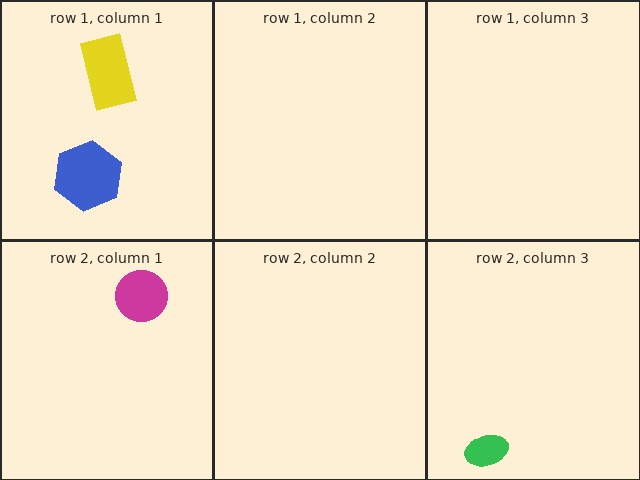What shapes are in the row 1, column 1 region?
The blue hexagon, the yellow rectangle.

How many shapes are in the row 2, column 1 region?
1.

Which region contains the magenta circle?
The row 2, column 1 region.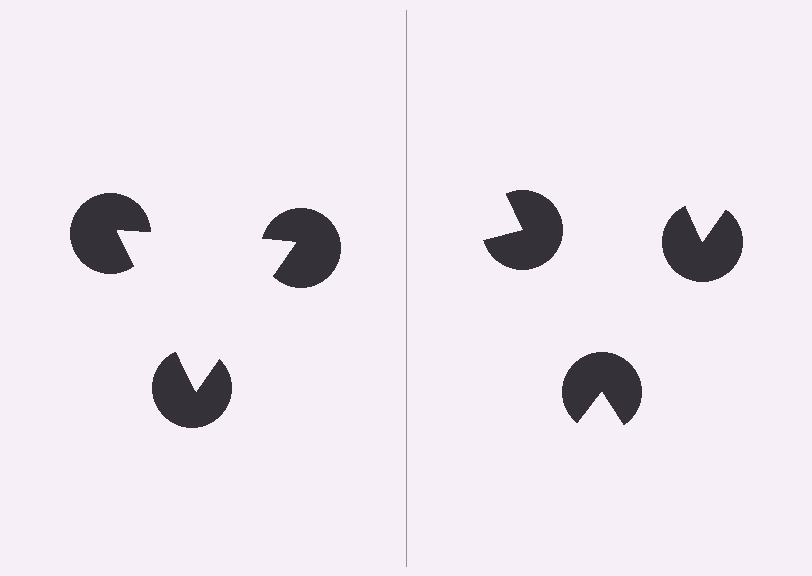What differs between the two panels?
The pac-man discs are positioned identically on both sides; only the wedge orientations differ. On the left they align to a triangle; on the right they are misaligned.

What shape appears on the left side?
An illusory triangle.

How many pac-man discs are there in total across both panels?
6 — 3 on each side.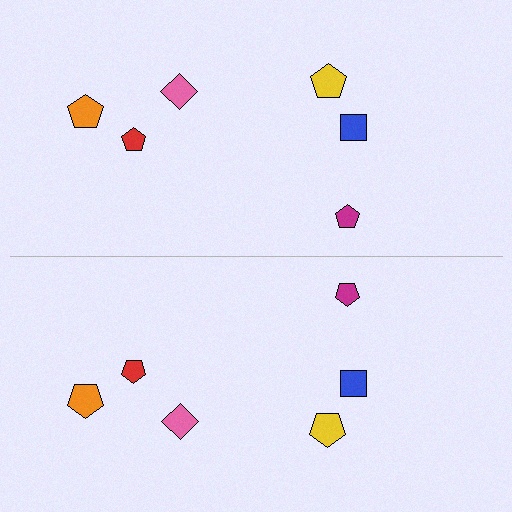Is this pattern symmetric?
Yes, this pattern has bilateral (reflection) symmetry.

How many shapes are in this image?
There are 12 shapes in this image.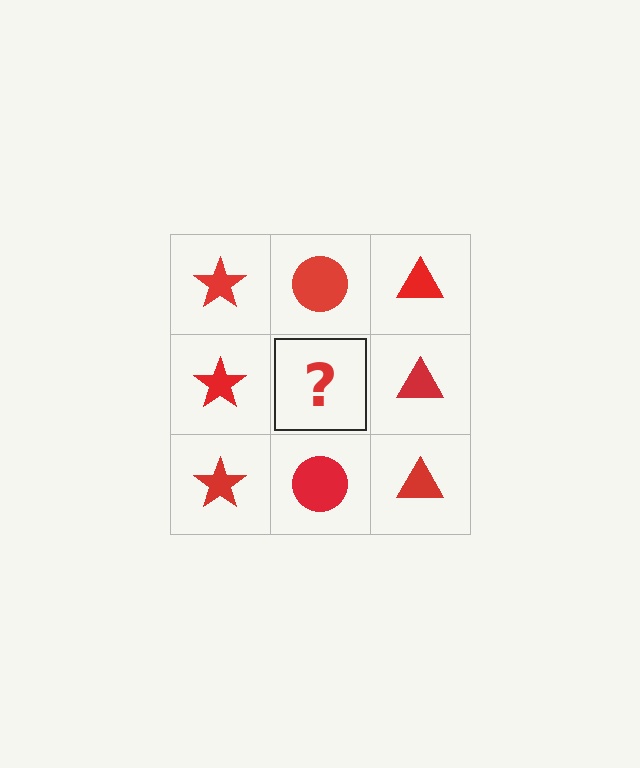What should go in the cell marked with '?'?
The missing cell should contain a red circle.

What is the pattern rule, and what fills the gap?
The rule is that each column has a consistent shape. The gap should be filled with a red circle.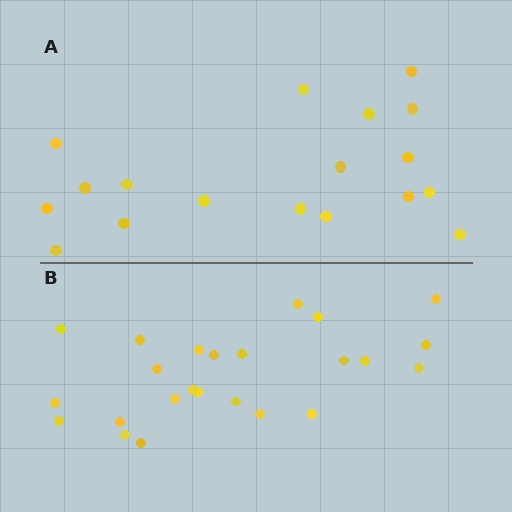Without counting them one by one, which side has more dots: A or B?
Region B (the bottom region) has more dots.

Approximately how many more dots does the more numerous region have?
Region B has about 6 more dots than region A.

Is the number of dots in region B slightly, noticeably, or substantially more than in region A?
Region B has noticeably more, but not dramatically so. The ratio is roughly 1.3 to 1.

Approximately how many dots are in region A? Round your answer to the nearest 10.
About 20 dots. (The exact count is 18, which rounds to 20.)